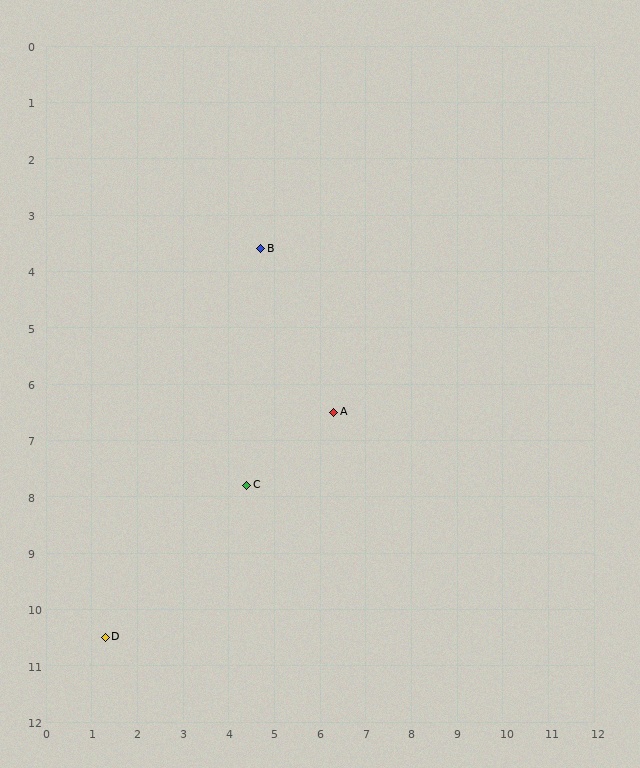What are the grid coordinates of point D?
Point D is at approximately (1.3, 10.5).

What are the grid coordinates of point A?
Point A is at approximately (6.3, 6.5).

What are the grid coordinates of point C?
Point C is at approximately (4.4, 7.8).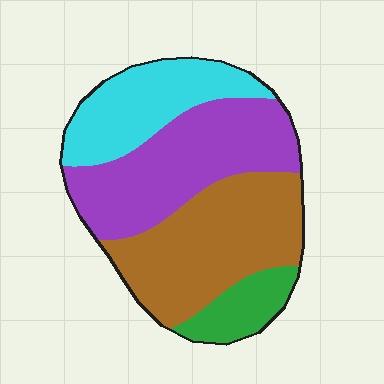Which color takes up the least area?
Green, at roughly 10%.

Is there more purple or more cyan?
Purple.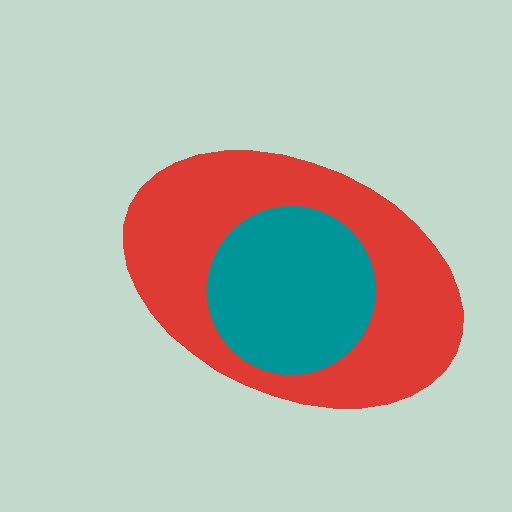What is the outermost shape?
The red ellipse.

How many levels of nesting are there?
2.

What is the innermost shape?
The teal circle.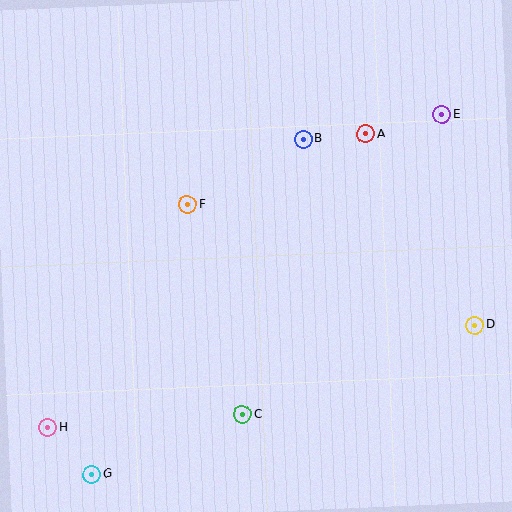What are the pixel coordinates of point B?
Point B is at (304, 139).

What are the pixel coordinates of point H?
Point H is at (48, 428).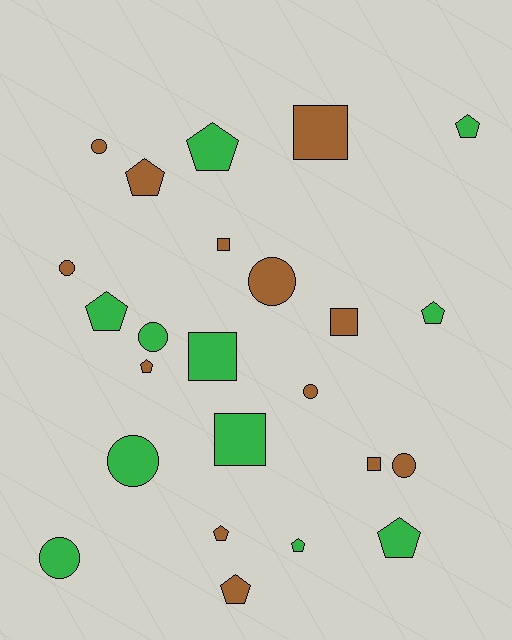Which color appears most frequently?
Brown, with 13 objects.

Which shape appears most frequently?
Pentagon, with 10 objects.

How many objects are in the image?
There are 24 objects.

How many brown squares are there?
There are 4 brown squares.